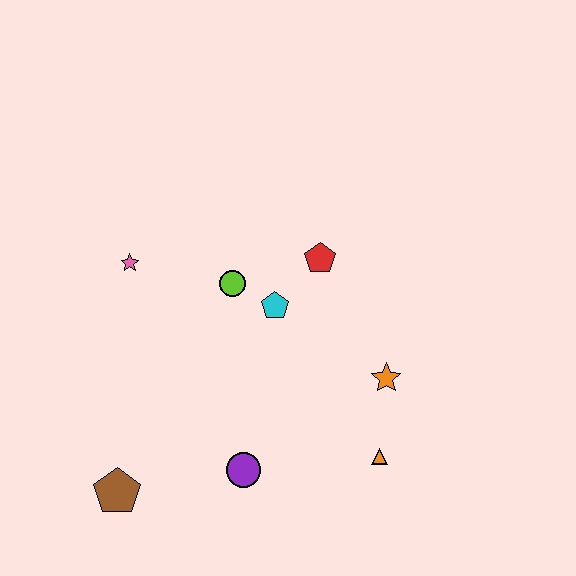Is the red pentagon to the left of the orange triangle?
Yes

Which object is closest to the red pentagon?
The cyan pentagon is closest to the red pentagon.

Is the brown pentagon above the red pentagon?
No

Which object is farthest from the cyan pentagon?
The brown pentagon is farthest from the cyan pentagon.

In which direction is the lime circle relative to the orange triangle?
The lime circle is above the orange triangle.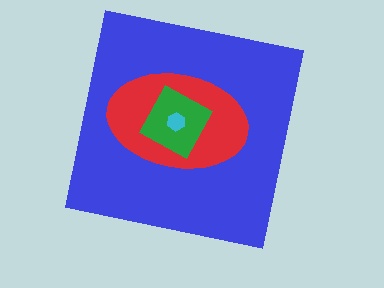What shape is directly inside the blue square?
The red ellipse.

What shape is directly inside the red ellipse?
The green diamond.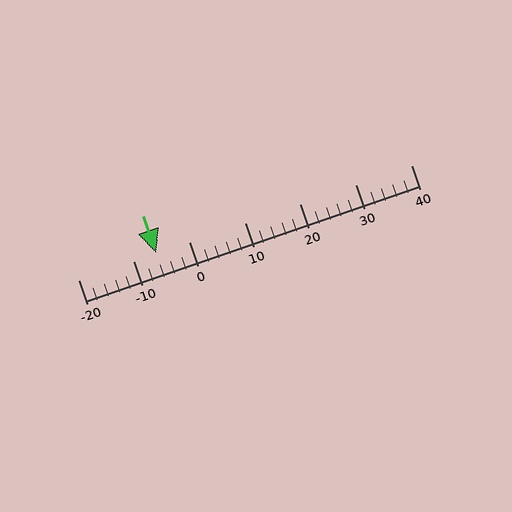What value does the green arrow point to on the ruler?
The green arrow points to approximately -6.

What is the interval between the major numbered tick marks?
The major tick marks are spaced 10 units apart.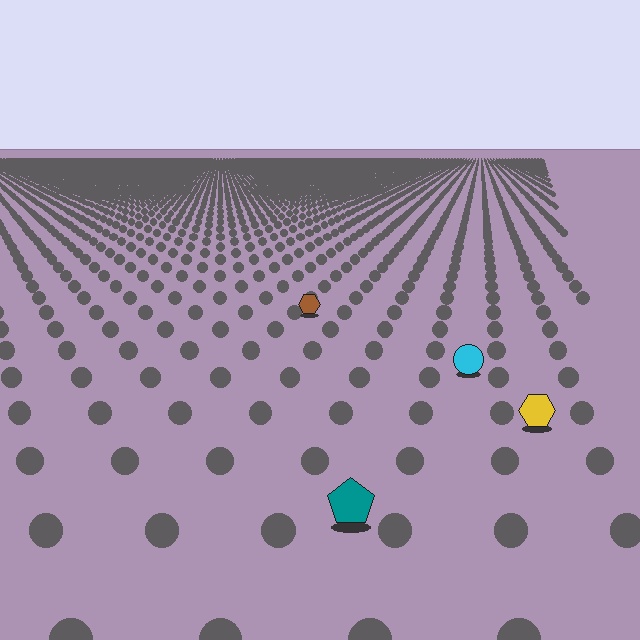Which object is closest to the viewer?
The teal pentagon is closest. The texture marks near it are larger and more spread out.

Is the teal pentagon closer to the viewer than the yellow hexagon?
Yes. The teal pentagon is closer — you can tell from the texture gradient: the ground texture is coarser near it.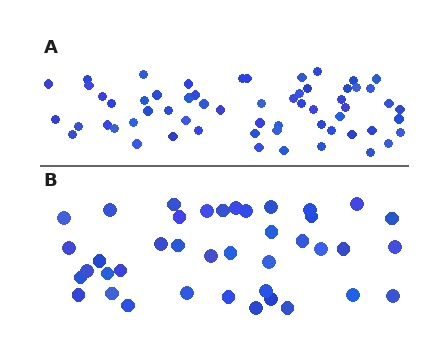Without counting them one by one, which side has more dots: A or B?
Region A (the top region) has more dots.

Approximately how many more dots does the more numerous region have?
Region A has approximately 20 more dots than region B.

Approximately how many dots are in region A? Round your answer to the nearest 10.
About 60 dots.